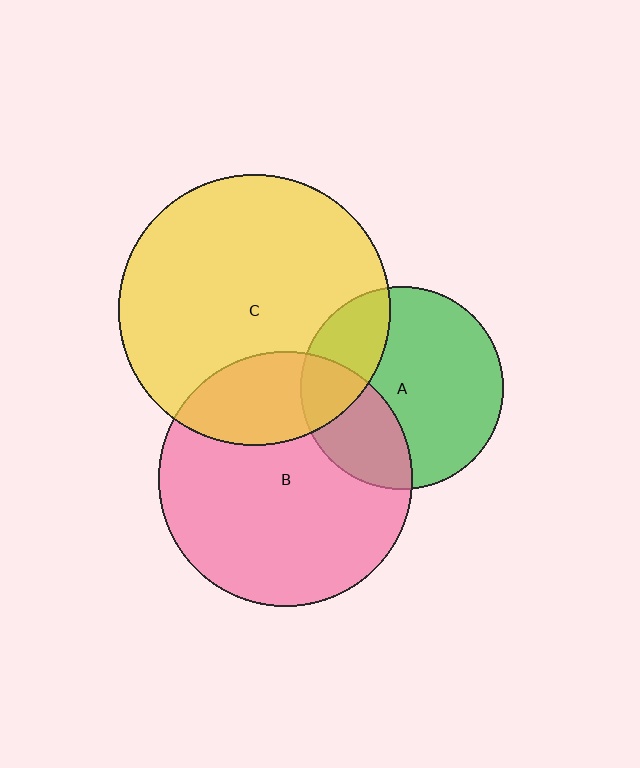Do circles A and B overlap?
Yes.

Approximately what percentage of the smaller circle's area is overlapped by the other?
Approximately 30%.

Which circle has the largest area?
Circle C (yellow).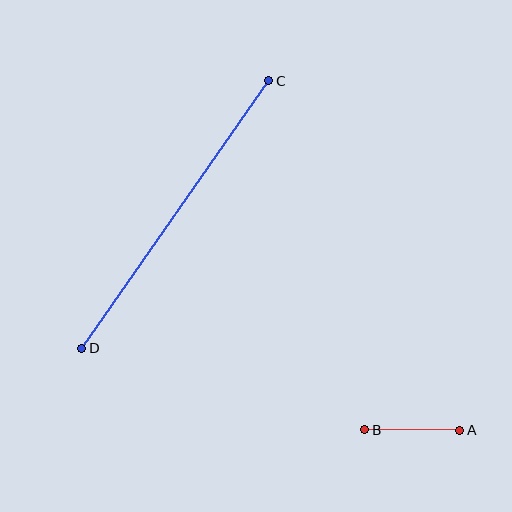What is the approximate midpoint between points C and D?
The midpoint is at approximately (175, 214) pixels.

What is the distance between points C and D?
The distance is approximately 326 pixels.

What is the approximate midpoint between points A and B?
The midpoint is at approximately (412, 430) pixels.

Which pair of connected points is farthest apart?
Points C and D are farthest apart.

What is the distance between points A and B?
The distance is approximately 95 pixels.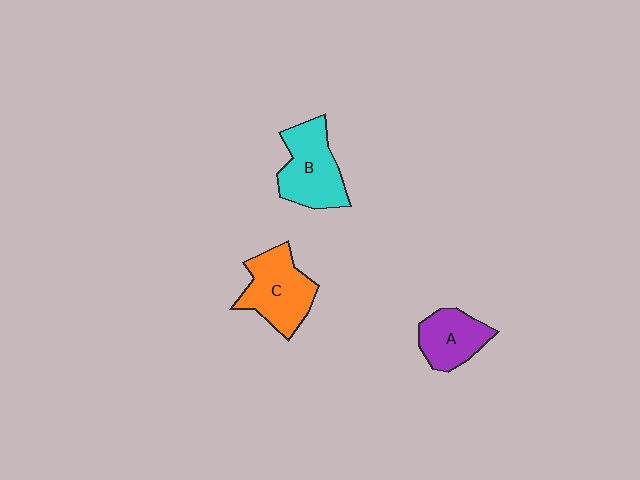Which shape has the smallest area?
Shape A (purple).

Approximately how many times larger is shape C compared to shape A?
Approximately 1.3 times.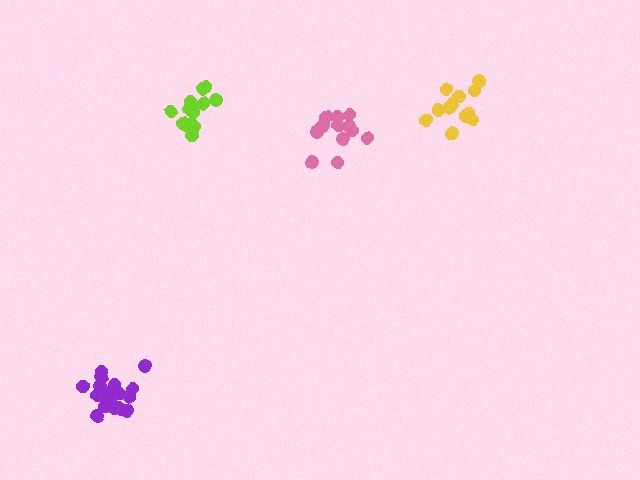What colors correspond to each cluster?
The clusters are colored: lime, purple, yellow, pink.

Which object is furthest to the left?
The purple cluster is leftmost.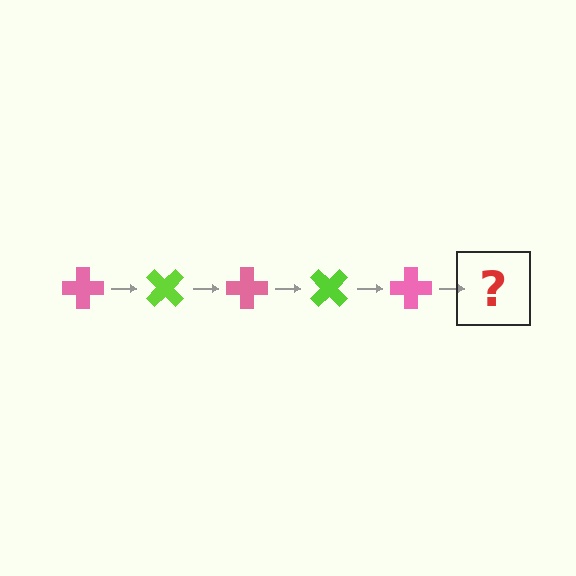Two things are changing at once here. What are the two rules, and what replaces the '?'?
The two rules are that it rotates 45 degrees each step and the color cycles through pink and lime. The '?' should be a lime cross, rotated 225 degrees from the start.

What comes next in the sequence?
The next element should be a lime cross, rotated 225 degrees from the start.